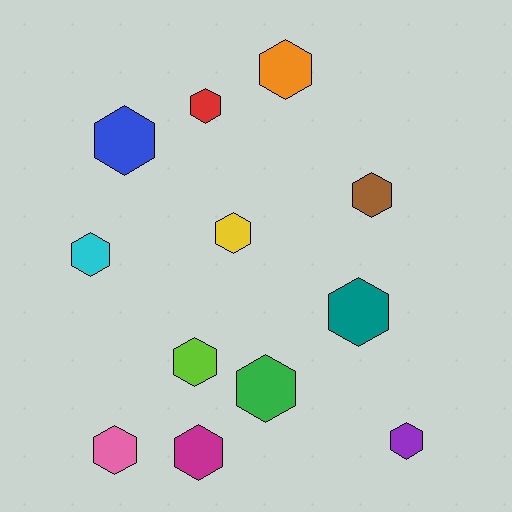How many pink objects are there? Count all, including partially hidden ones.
There is 1 pink object.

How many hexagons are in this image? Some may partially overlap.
There are 12 hexagons.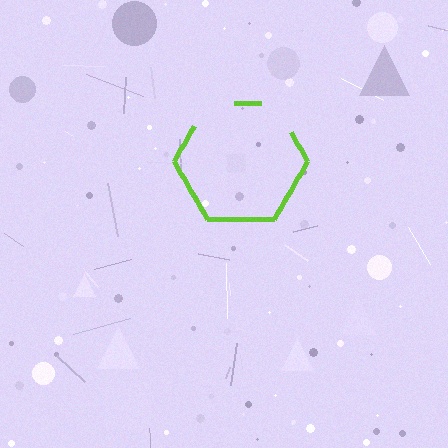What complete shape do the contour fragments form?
The contour fragments form a hexagon.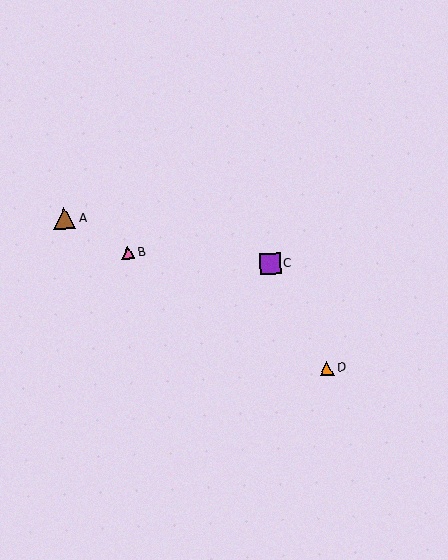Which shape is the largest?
The brown triangle (labeled A) is the largest.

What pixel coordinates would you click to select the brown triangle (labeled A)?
Click at (64, 218) to select the brown triangle A.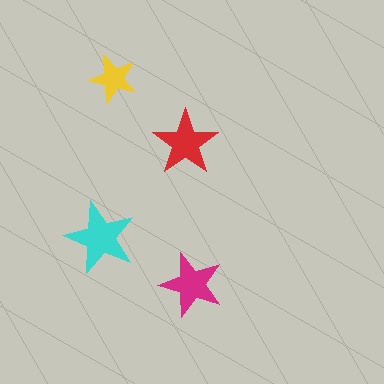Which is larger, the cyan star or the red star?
The cyan one.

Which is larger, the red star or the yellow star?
The red one.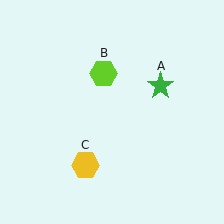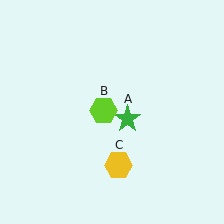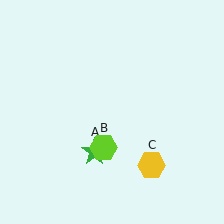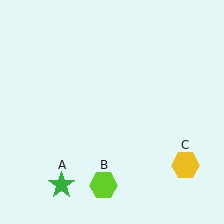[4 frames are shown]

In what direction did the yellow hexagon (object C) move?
The yellow hexagon (object C) moved right.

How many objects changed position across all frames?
3 objects changed position: green star (object A), lime hexagon (object B), yellow hexagon (object C).